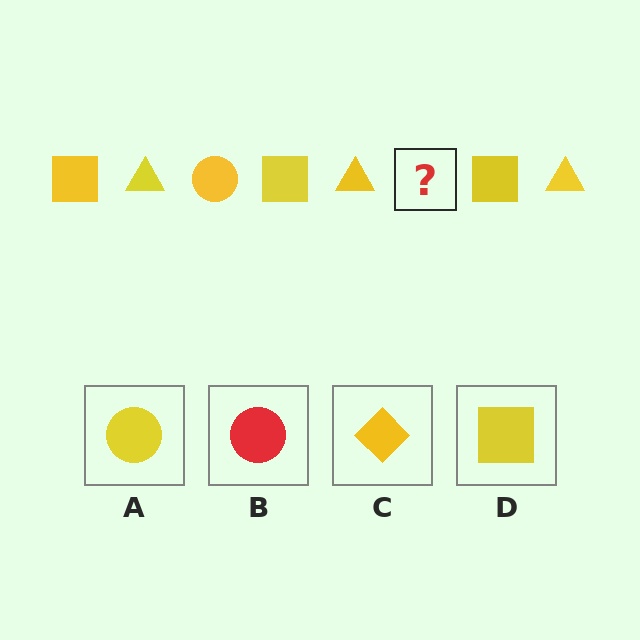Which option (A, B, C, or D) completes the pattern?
A.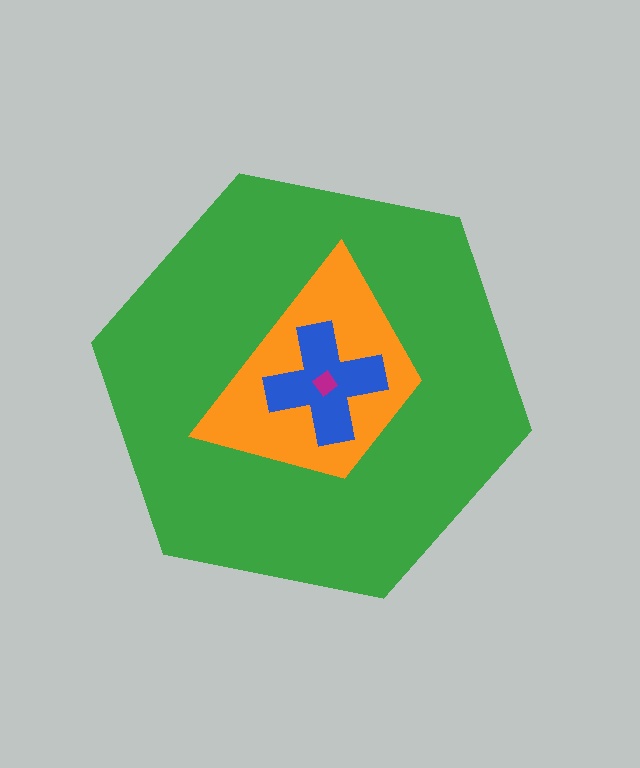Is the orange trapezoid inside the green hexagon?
Yes.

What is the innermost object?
The magenta diamond.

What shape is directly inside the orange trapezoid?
The blue cross.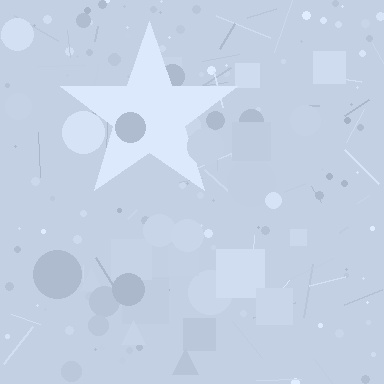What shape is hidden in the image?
A star is hidden in the image.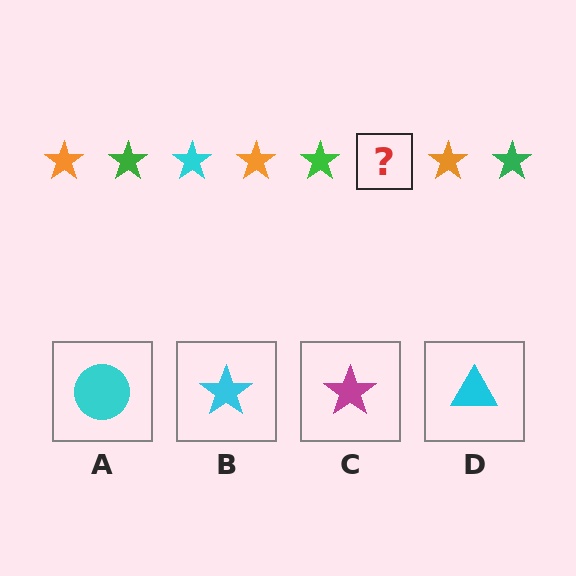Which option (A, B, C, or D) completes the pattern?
B.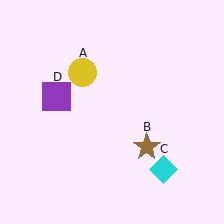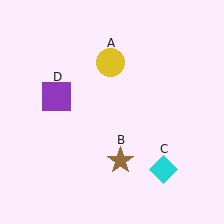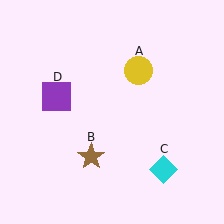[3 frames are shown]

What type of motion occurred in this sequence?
The yellow circle (object A), brown star (object B) rotated clockwise around the center of the scene.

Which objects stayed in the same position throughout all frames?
Cyan diamond (object C) and purple square (object D) remained stationary.